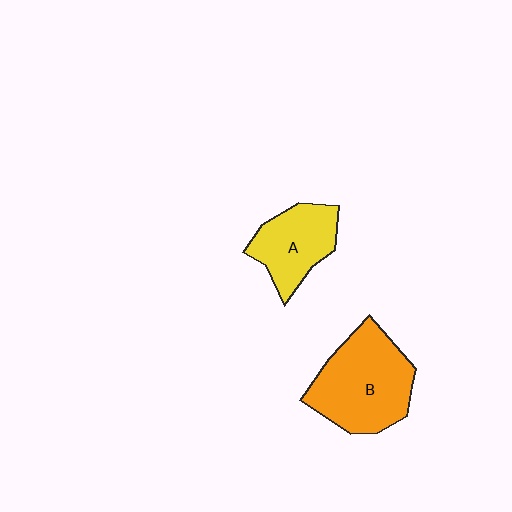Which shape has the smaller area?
Shape A (yellow).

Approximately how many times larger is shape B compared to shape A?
Approximately 1.5 times.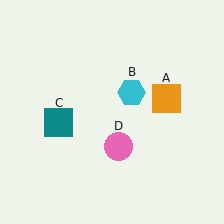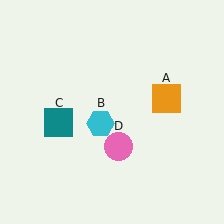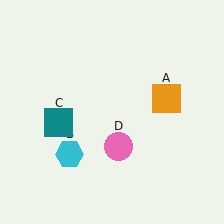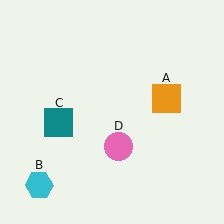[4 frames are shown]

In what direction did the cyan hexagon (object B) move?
The cyan hexagon (object B) moved down and to the left.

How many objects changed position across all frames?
1 object changed position: cyan hexagon (object B).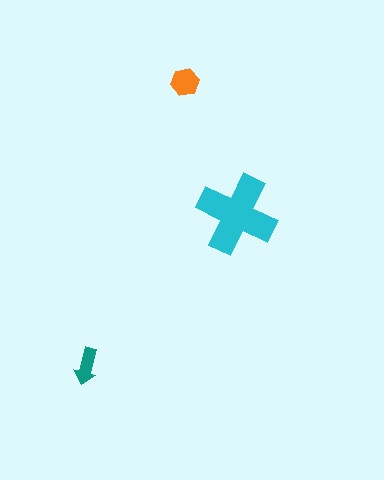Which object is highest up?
The orange hexagon is topmost.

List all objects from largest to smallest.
The cyan cross, the orange hexagon, the teal arrow.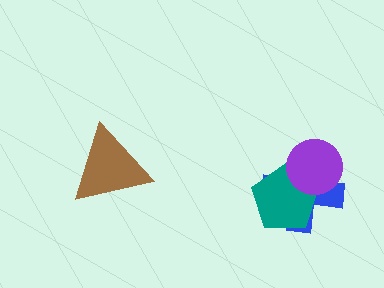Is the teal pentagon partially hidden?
Yes, it is partially covered by another shape.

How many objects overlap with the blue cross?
2 objects overlap with the blue cross.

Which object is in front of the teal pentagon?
The purple circle is in front of the teal pentagon.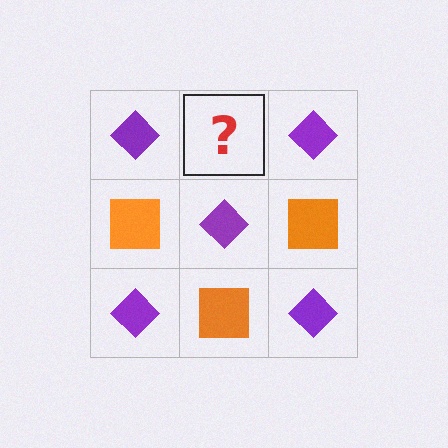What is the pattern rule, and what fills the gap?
The rule is that it alternates purple diamond and orange square in a checkerboard pattern. The gap should be filled with an orange square.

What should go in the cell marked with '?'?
The missing cell should contain an orange square.